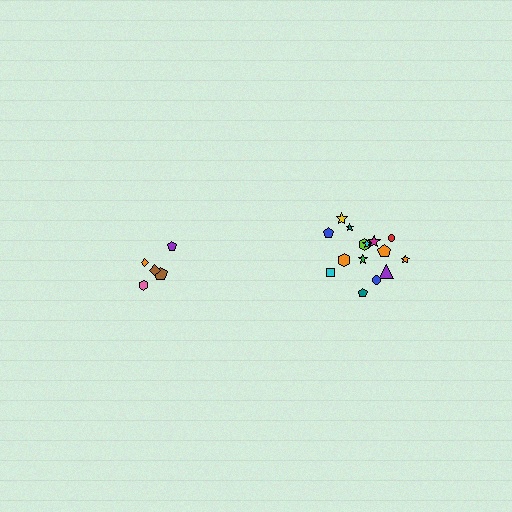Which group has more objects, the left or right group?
The right group.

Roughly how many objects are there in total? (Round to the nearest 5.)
Roughly 20 objects in total.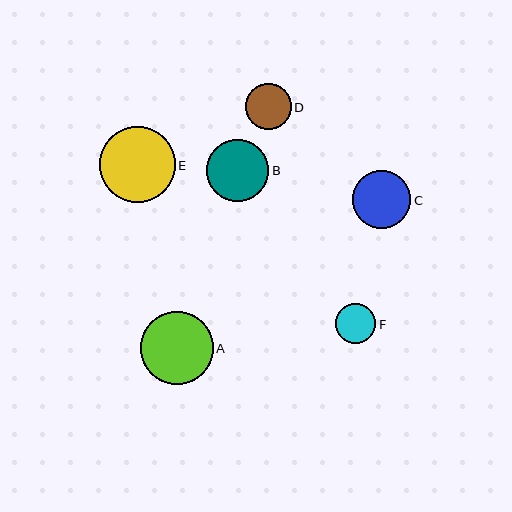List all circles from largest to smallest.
From largest to smallest: E, A, B, C, D, F.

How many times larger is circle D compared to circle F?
Circle D is approximately 1.2 times the size of circle F.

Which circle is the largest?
Circle E is the largest with a size of approximately 76 pixels.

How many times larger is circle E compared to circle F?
Circle E is approximately 1.9 times the size of circle F.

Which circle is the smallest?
Circle F is the smallest with a size of approximately 40 pixels.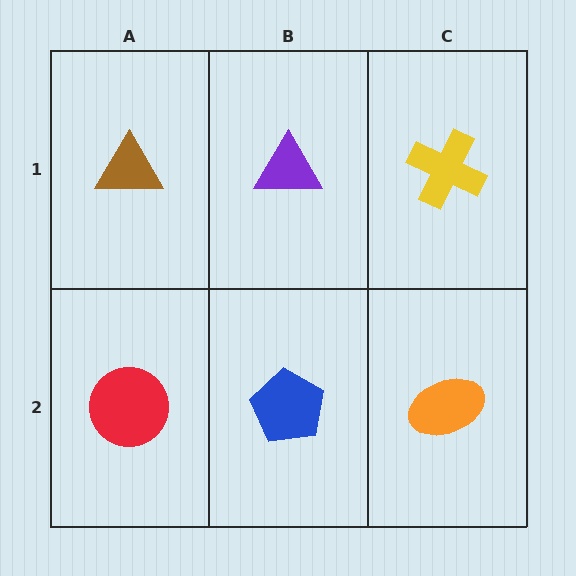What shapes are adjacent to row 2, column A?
A brown triangle (row 1, column A), a blue pentagon (row 2, column B).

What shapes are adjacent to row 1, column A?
A red circle (row 2, column A), a purple triangle (row 1, column B).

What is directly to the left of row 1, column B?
A brown triangle.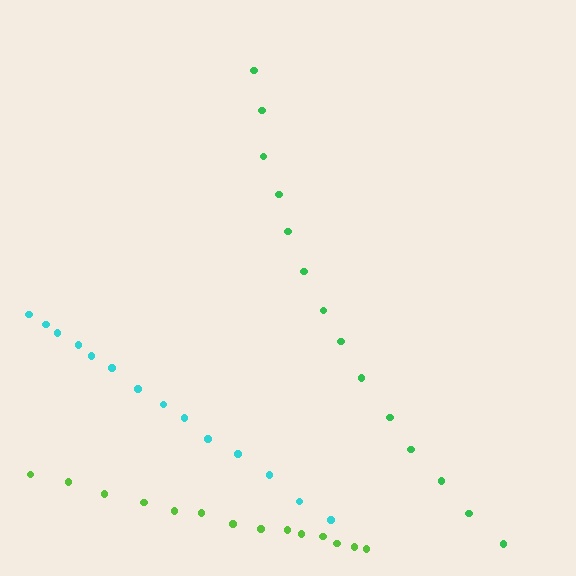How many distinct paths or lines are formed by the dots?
There are 3 distinct paths.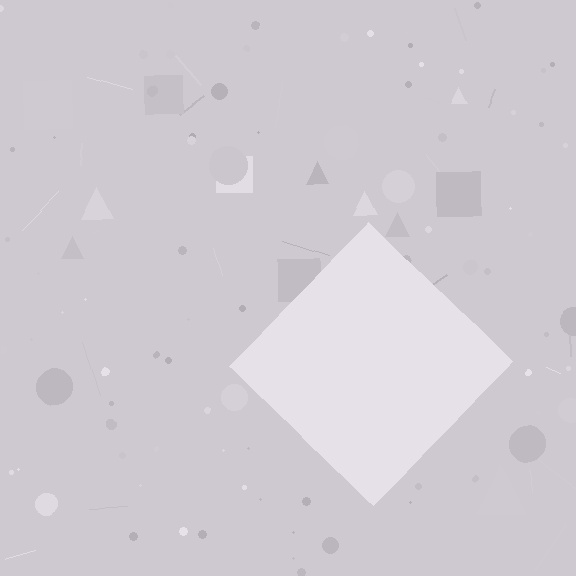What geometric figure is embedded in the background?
A diamond is embedded in the background.